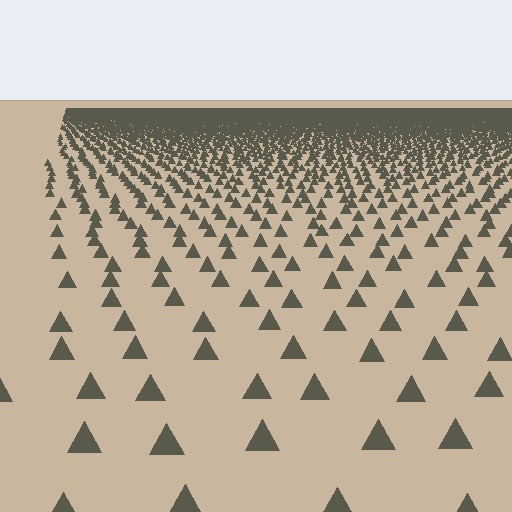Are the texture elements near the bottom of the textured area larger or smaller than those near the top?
Larger. Near the bottom, elements are closer to the viewer and appear at a bigger on-screen size.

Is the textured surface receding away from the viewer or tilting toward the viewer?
The surface is receding away from the viewer. Texture elements get smaller and denser toward the top.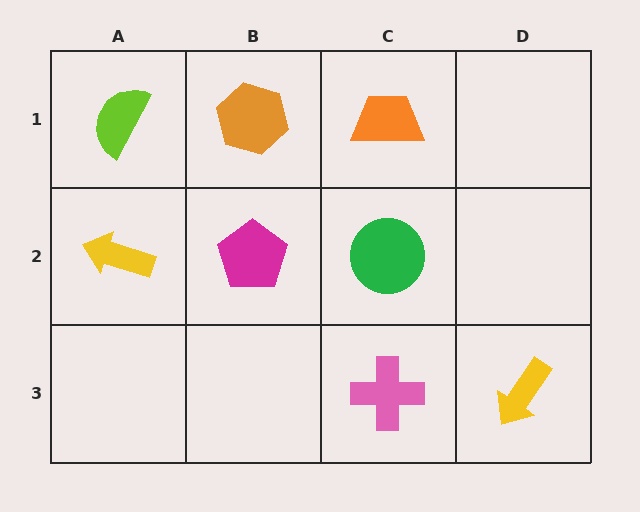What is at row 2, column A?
A yellow arrow.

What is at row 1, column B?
An orange hexagon.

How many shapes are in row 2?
3 shapes.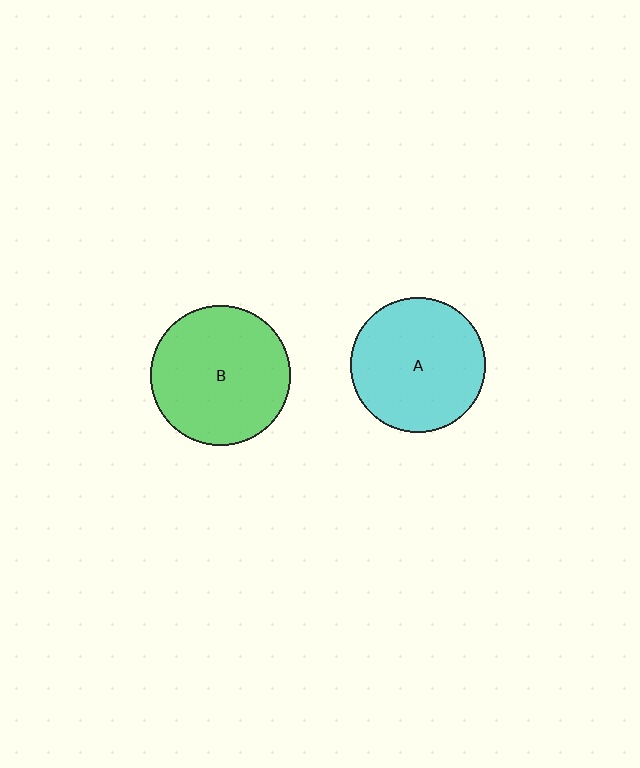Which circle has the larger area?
Circle B (green).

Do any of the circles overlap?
No, none of the circles overlap.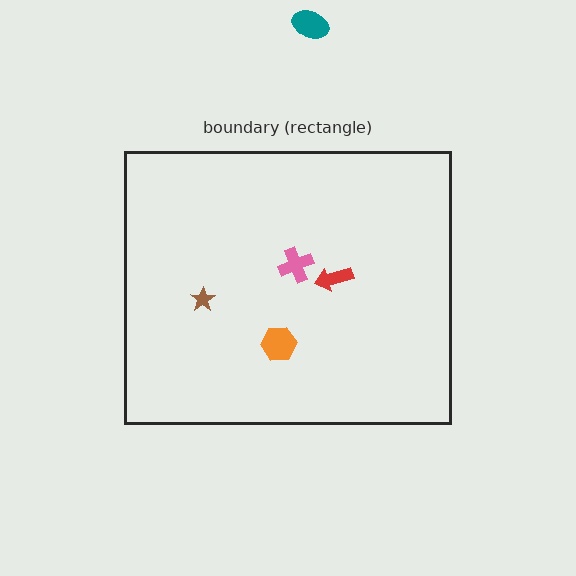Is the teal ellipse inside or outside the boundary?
Outside.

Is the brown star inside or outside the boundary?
Inside.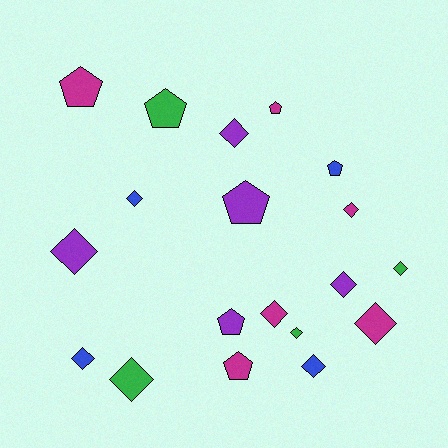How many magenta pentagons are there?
There are 3 magenta pentagons.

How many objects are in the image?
There are 19 objects.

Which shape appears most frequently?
Diamond, with 12 objects.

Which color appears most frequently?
Magenta, with 6 objects.